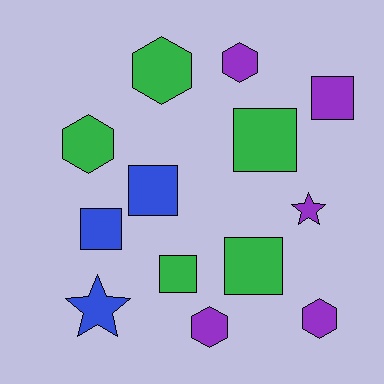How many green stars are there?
There are no green stars.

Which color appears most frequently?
Purple, with 5 objects.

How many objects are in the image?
There are 13 objects.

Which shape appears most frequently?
Square, with 6 objects.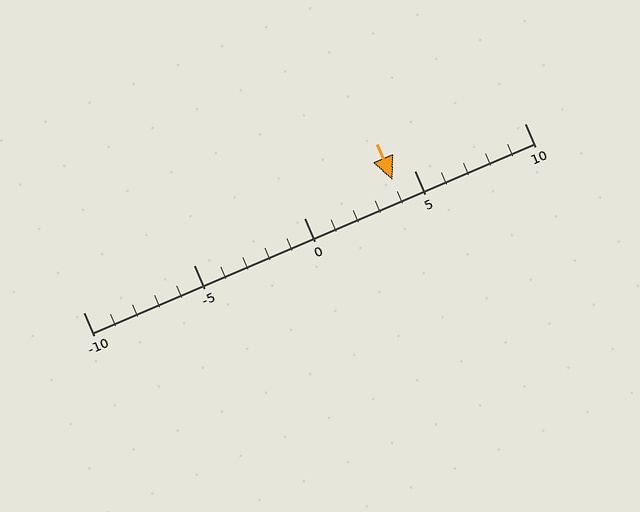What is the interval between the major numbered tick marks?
The major tick marks are spaced 5 units apart.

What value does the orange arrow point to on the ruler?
The orange arrow points to approximately 4.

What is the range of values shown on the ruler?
The ruler shows values from -10 to 10.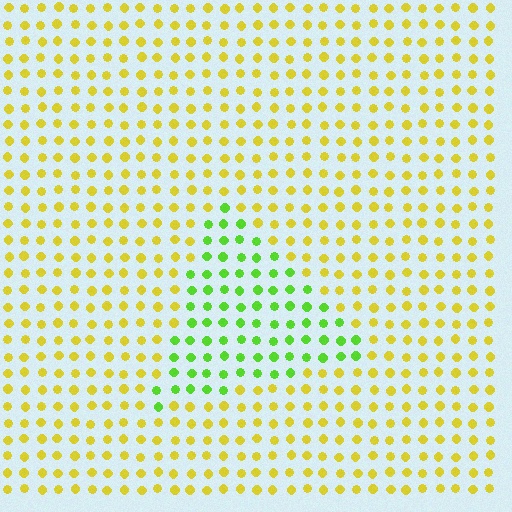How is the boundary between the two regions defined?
The boundary is defined purely by a slight shift in hue (about 50 degrees). Spacing, size, and orientation are identical on both sides.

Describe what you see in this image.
The image is filled with small yellow elements in a uniform arrangement. A triangle-shaped region is visible where the elements are tinted to a slightly different hue, forming a subtle color boundary.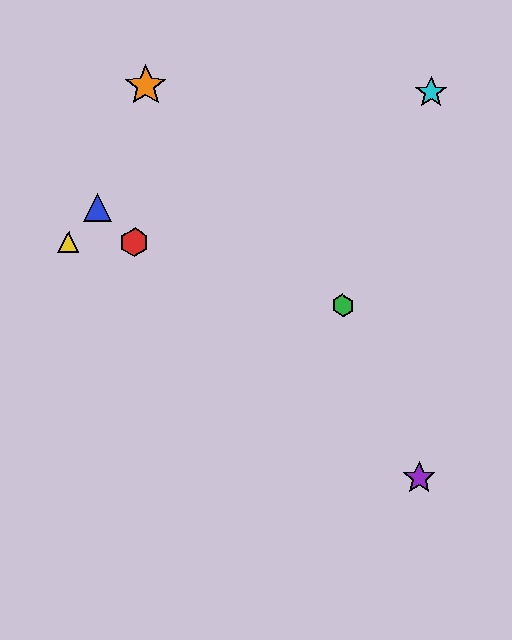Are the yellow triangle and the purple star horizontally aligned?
No, the yellow triangle is at y≈242 and the purple star is at y≈478.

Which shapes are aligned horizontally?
The red hexagon, the yellow triangle are aligned horizontally.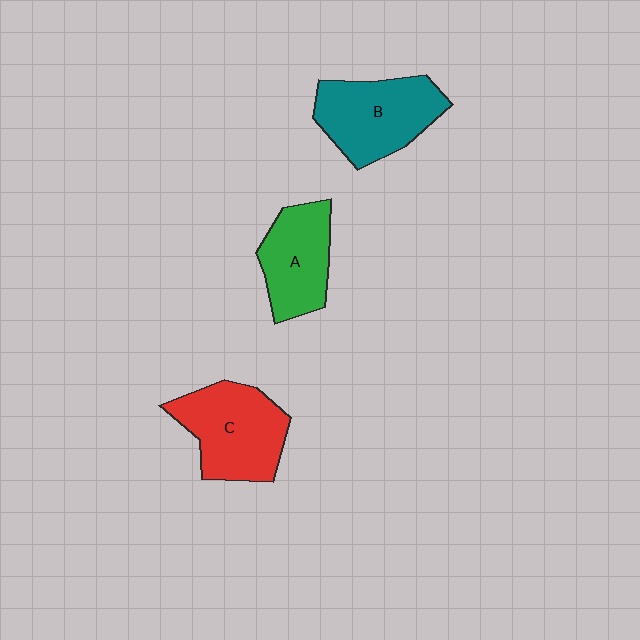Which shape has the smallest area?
Shape A (green).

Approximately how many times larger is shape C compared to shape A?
Approximately 1.3 times.